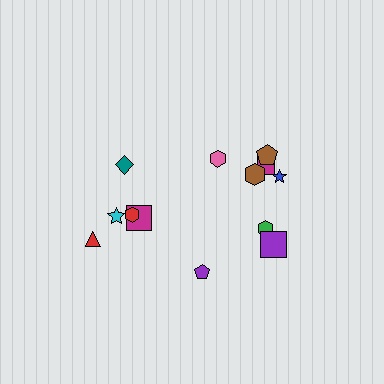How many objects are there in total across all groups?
There are 13 objects.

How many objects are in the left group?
There are 5 objects.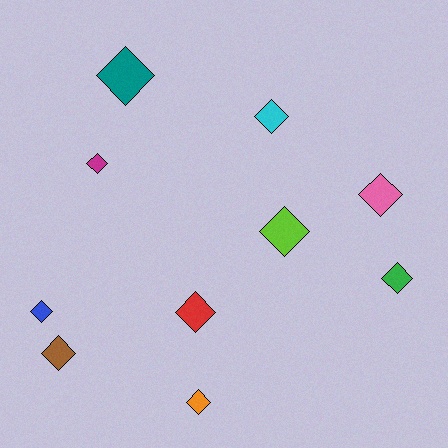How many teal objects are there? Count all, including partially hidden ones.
There is 1 teal object.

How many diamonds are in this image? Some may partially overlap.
There are 10 diamonds.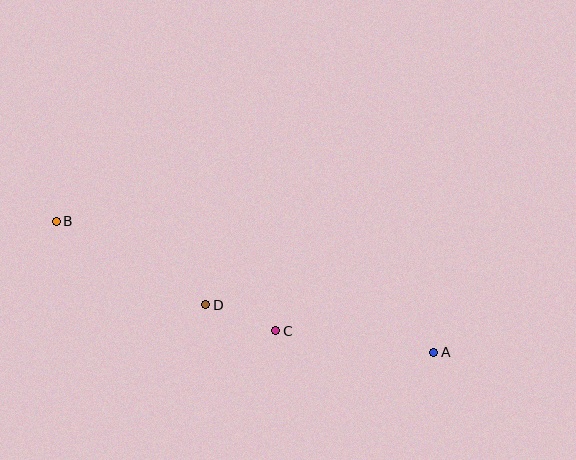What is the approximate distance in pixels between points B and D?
The distance between B and D is approximately 171 pixels.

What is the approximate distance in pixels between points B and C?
The distance between B and C is approximately 245 pixels.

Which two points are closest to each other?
Points C and D are closest to each other.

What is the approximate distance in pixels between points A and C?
The distance between A and C is approximately 160 pixels.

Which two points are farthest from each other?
Points A and B are farthest from each other.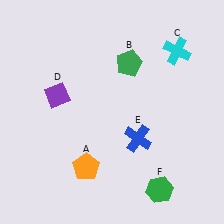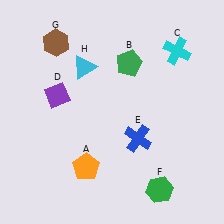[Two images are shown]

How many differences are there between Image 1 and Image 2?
There are 2 differences between the two images.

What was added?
A brown hexagon (G), a cyan triangle (H) were added in Image 2.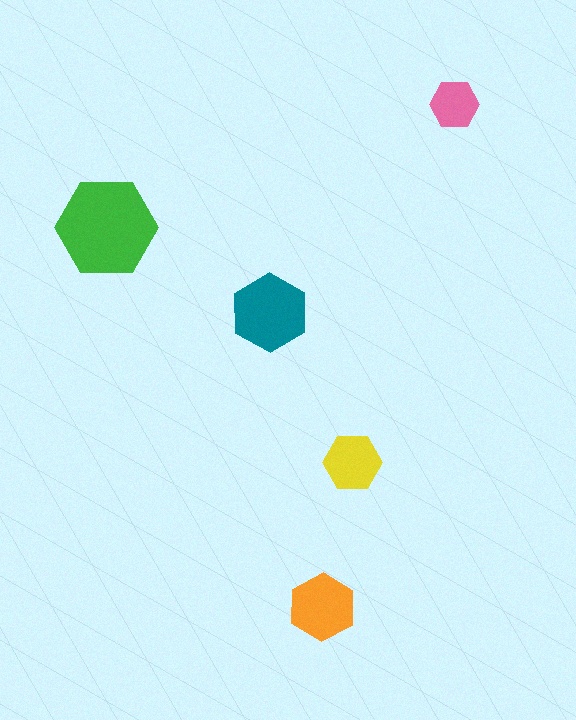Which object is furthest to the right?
The pink hexagon is rightmost.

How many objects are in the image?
There are 5 objects in the image.